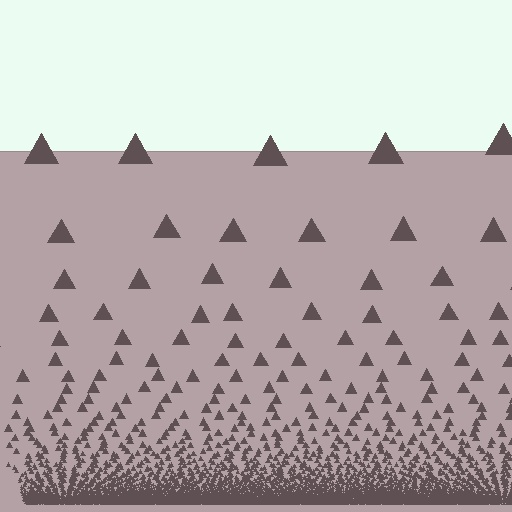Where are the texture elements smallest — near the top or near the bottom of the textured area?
Near the bottom.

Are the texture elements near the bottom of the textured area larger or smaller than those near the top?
Smaller. The gradient is inverted — elements near the bottom are smaller and denser.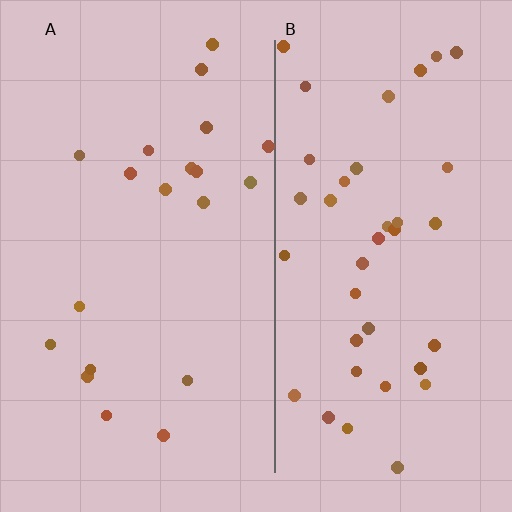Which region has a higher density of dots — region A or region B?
B (the right).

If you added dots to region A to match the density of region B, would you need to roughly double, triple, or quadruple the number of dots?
Approximately double.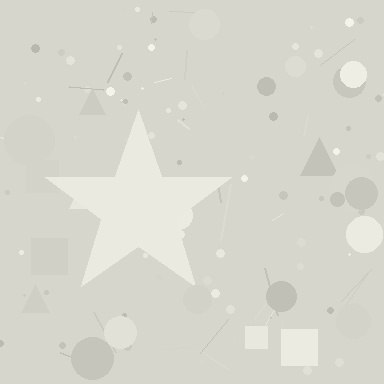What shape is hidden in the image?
A star is hidden in the image.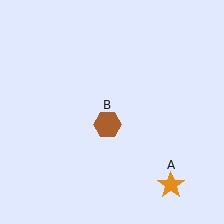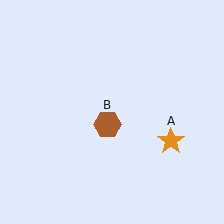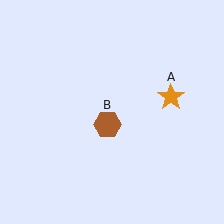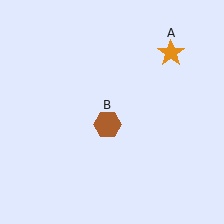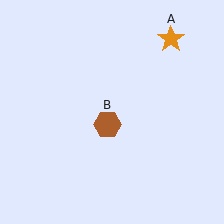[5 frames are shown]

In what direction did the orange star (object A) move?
The orange star (object A) moved up.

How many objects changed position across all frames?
1 object changed position: orange star (object A).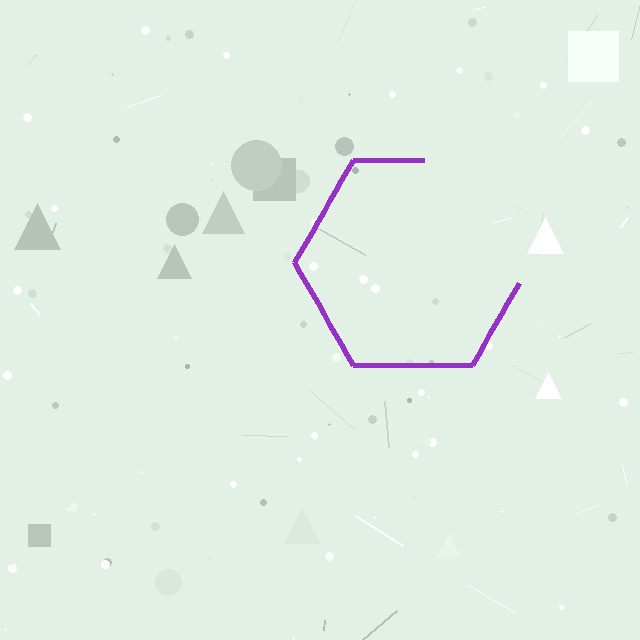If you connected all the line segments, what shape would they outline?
They would outline a hexagon.